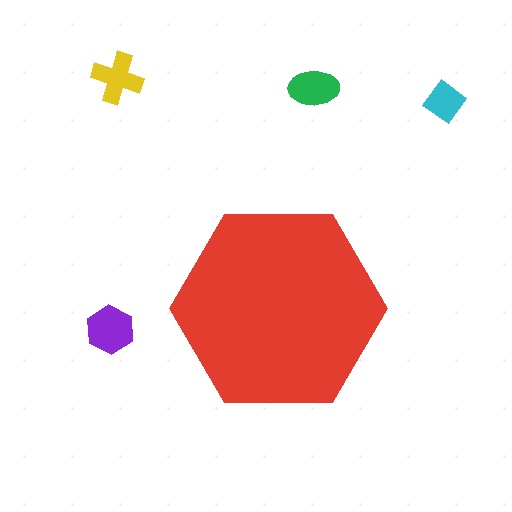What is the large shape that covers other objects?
A red hexagon.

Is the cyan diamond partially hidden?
No, the cyan diamond is fully visible.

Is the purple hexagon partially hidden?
No, the purple hexagon is fully visible.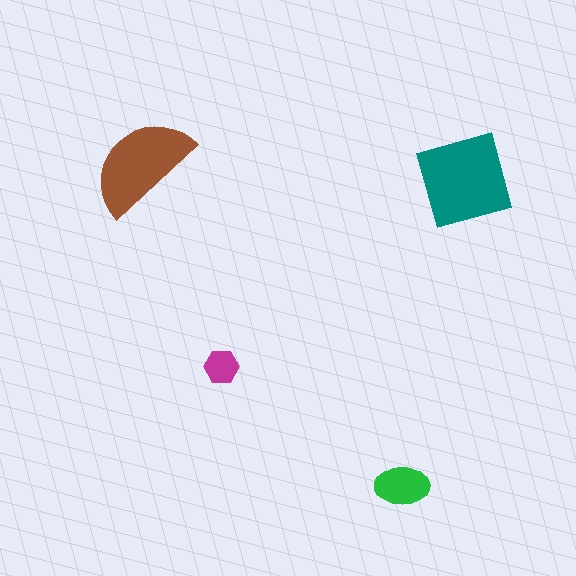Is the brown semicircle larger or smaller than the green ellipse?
Larger.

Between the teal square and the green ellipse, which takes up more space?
The teal square.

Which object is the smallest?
The magenta hexagon.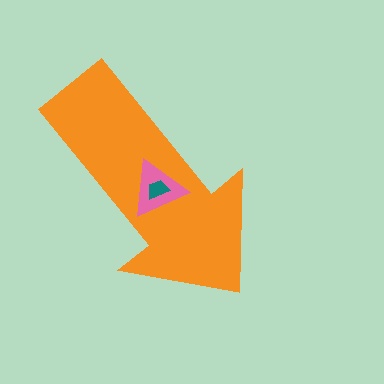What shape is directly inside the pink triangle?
The teal trapezoid.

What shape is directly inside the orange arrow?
The pink triangle.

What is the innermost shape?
The teal trapezoid.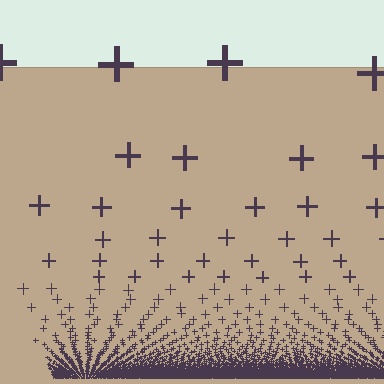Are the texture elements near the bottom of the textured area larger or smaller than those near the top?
Smaller. The gradient is inverted — elements near the bottom are smaller and denser.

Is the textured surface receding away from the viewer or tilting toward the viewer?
The surface appears to tilt toward the viewer. Texture elements get larger and sparser toward the top.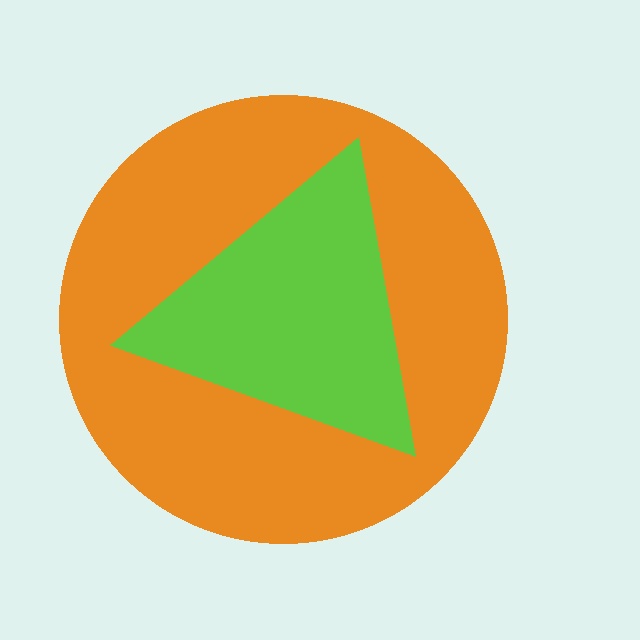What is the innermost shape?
The lime triangle.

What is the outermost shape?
The orange circle.